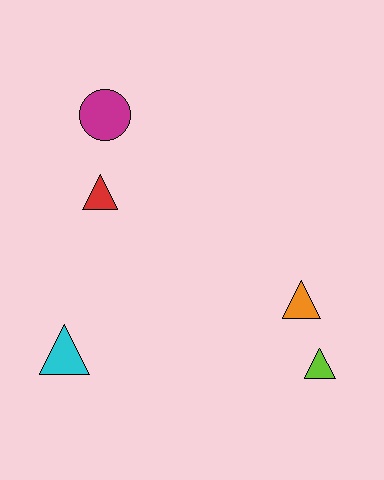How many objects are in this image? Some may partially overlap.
There are 5 objects.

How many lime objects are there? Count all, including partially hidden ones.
There is 1 lime object.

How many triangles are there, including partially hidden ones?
There are 4 triangles.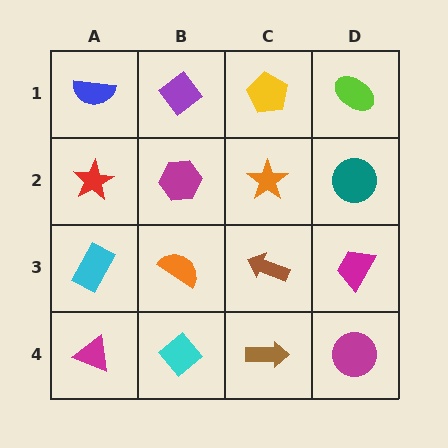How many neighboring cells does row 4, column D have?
2.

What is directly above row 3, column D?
A teal circle.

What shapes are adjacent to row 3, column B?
A magenta hexagon (row 2, column B), a cyan diamond (row 4, column B), a cyan rectangle (row 3, column A), a brown arrow (row 3, column C).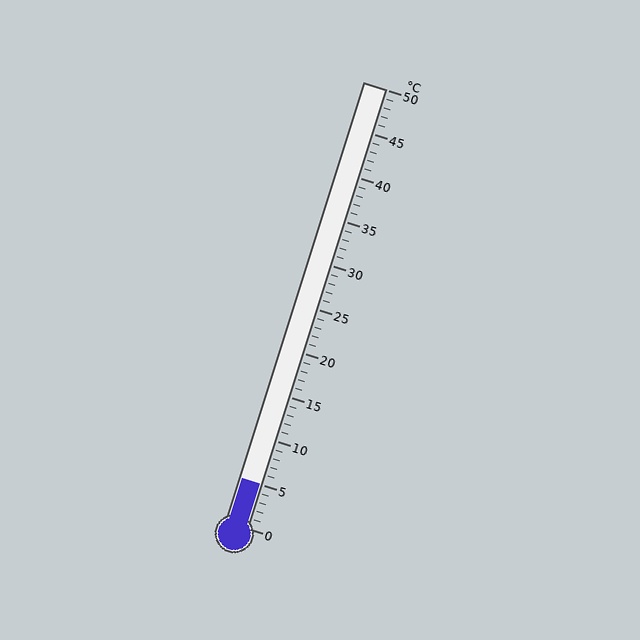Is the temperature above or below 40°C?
The temperature is below 40°C.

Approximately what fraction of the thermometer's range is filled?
The thermometer is filled to approximately 10% of its range.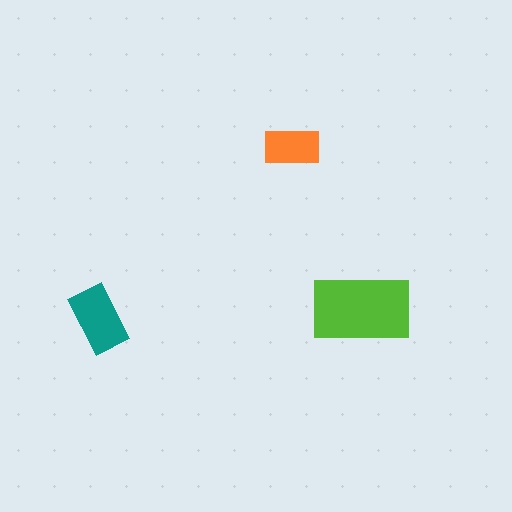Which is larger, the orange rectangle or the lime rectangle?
The lime one.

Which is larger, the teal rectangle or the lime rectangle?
The lime one.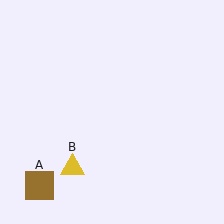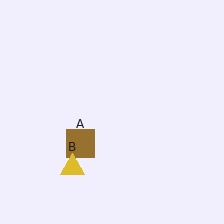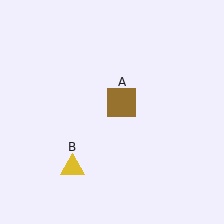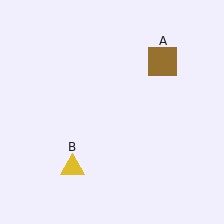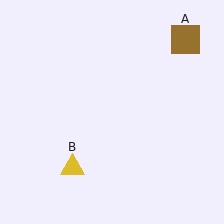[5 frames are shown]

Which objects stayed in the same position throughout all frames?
Yellow triangle (object B) remained stationary.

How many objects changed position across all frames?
1 object changed position: brown square (object A).